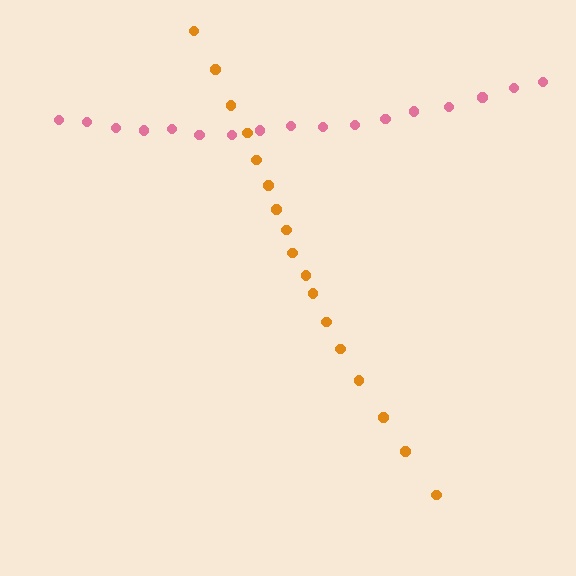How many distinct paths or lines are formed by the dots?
There are 2 distinct paths.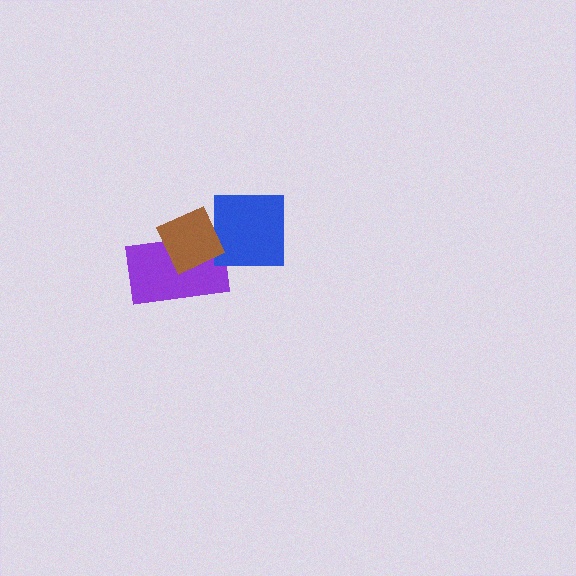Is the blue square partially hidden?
Yes, it is partially covered by another shape.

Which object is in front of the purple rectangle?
The brown diamond is in front of the purple rectangle.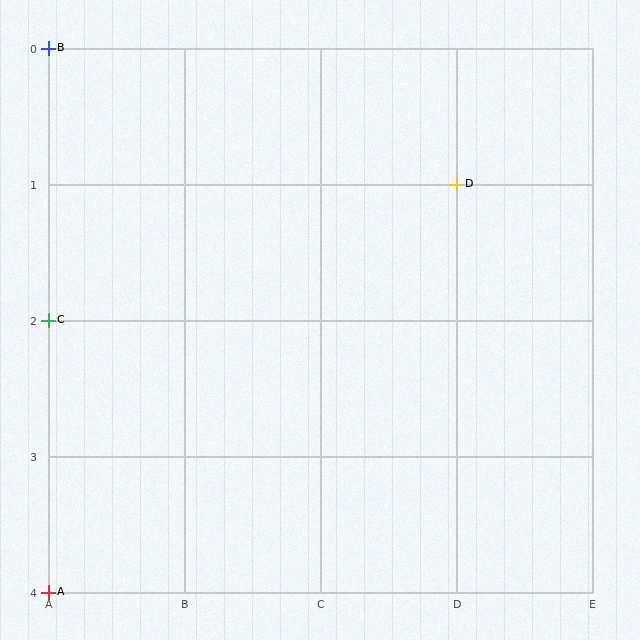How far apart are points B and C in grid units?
Points B and C are 2 rows apart.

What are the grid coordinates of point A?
Point A is at grid coordinates (A, 4).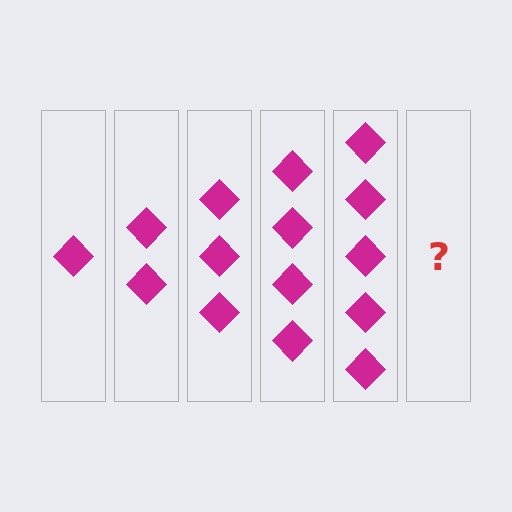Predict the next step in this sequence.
The next step is 6 diamonds.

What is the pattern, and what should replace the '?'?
The pattern is that each step adds one more diamond. The '?' should be 6 diamonds.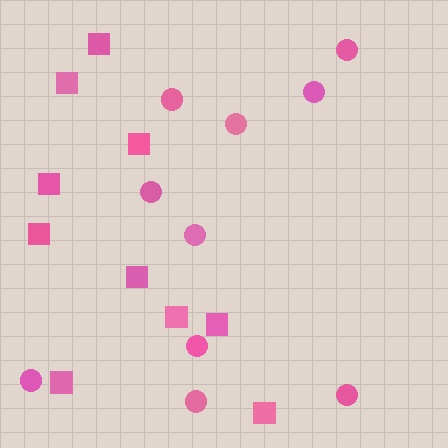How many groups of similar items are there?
There are 2 groups: one group of circles (10) and one group of squares (10).